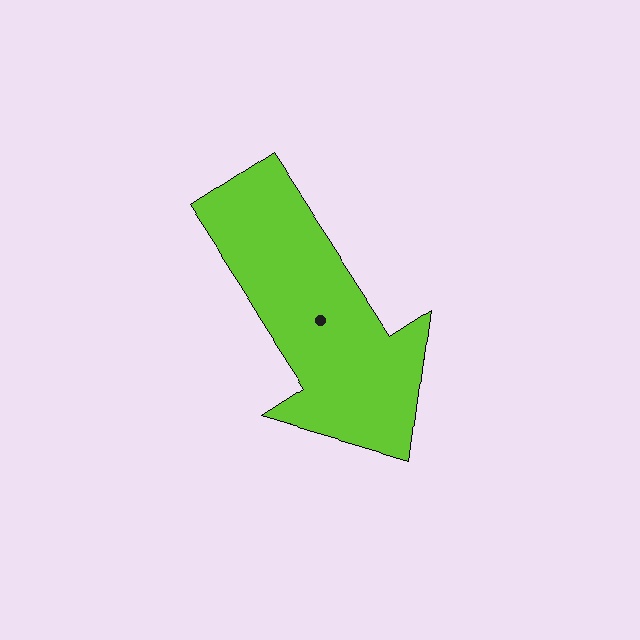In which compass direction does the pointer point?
Southeast.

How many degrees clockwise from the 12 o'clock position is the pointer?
Approximately 147 degrees.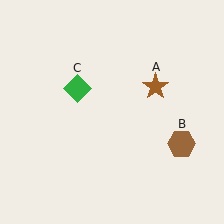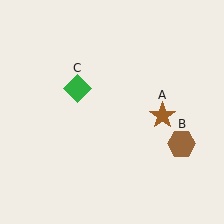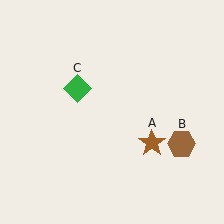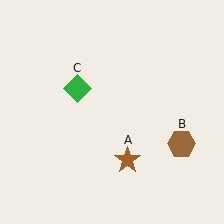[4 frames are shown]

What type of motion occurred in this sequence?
The brown star (object A) rotated clockwise around the center of the scene.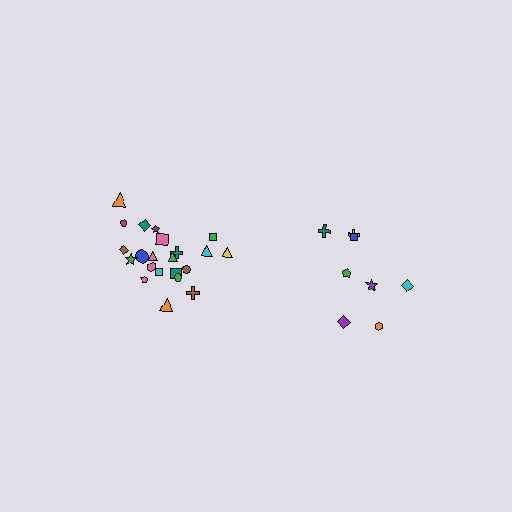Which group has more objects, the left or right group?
The left group.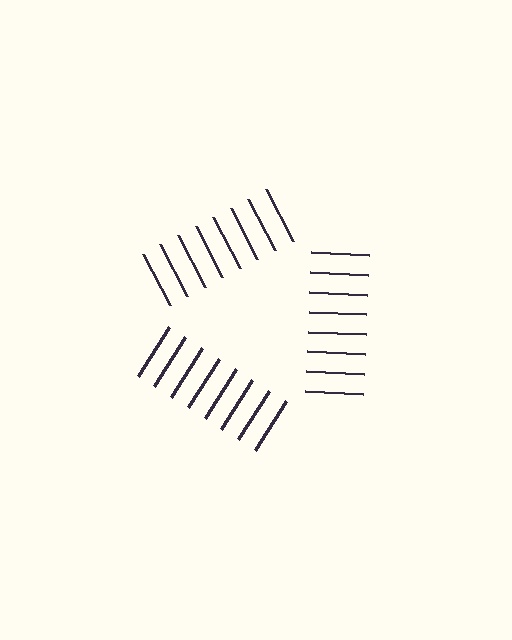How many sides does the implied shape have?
3 sides — the line-ends trace a triangle.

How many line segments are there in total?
24 — 8 along each of the 3 edges.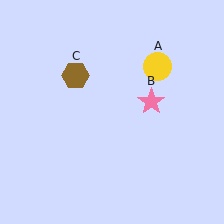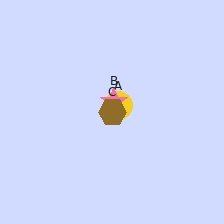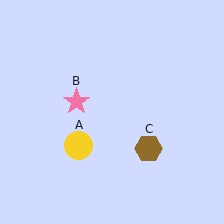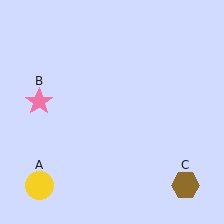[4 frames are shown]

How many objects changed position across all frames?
3 objects changed position: yellow circle (object A), pink star (object B), brown hexagon (object C).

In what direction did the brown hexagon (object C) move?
The brown hexagon (object C) moved down and to the right.